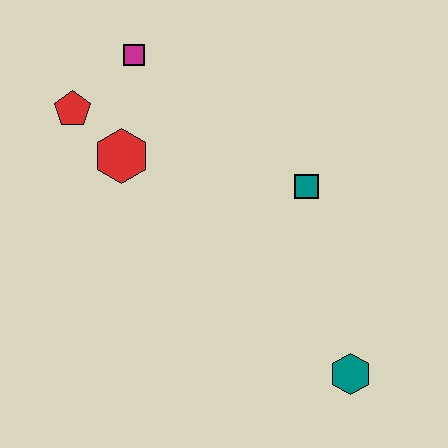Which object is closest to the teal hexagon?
The teal square is closest to the teal hexagon.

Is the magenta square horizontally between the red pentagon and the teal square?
Yes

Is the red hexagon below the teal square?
No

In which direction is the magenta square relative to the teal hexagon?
The magenta square is above the teal hexagon.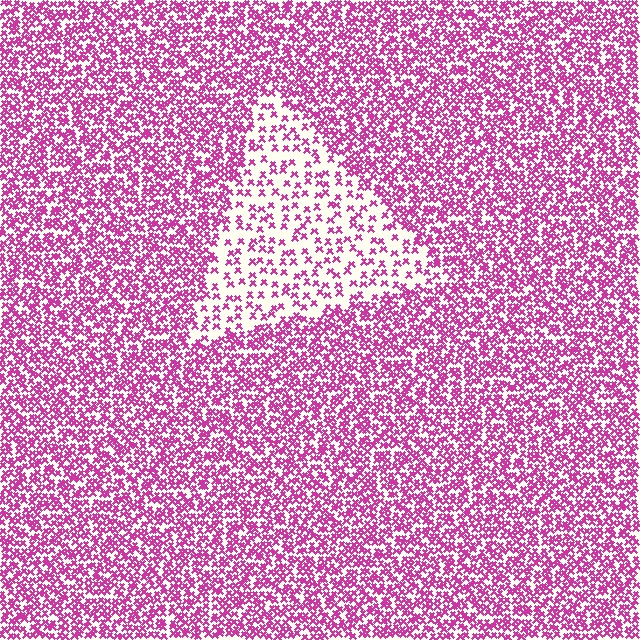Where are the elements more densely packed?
The elements are more densely packed outside the triangle boundary.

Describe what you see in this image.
The image contains small magenta elements arranged at two different densities. A triangle-shaped region is visible where the elements are less densely packed than the surrounding area.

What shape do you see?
I see a triangle.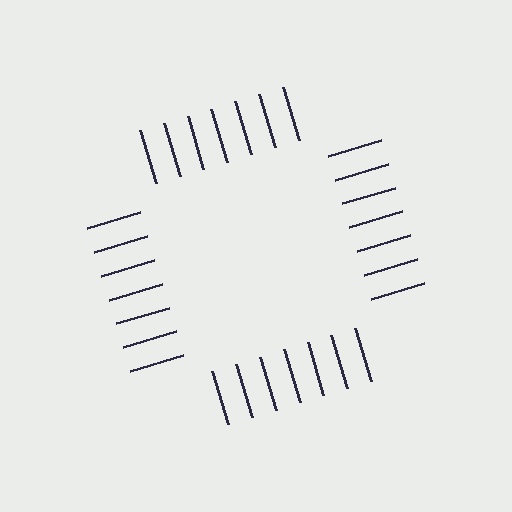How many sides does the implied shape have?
4 sides — the line-ends trace a square.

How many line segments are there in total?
28 — 7 along each of the 4 edges.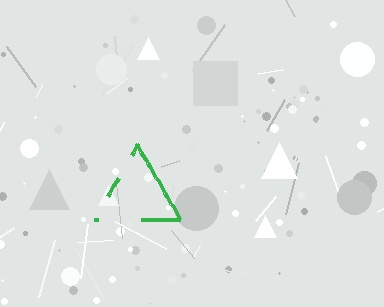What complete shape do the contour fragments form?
The contour fragments form a triangle.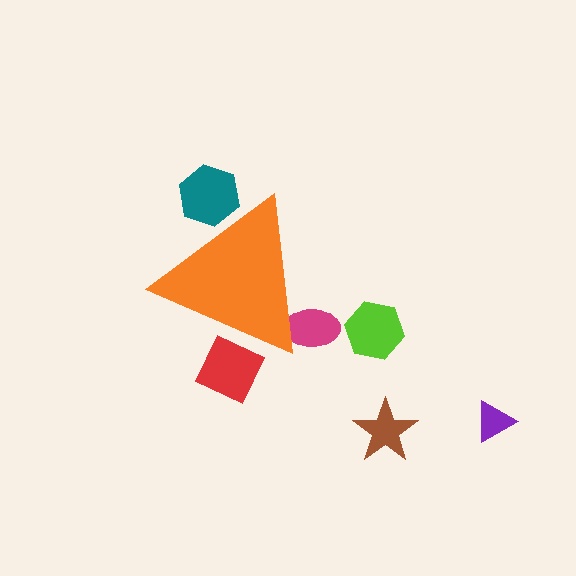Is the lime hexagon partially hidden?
No, the lime hexagon is fully visible.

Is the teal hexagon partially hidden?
Yes, the teal hexagon is partially hidden behind the orange triangle.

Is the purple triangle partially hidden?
No, the purple triangle is fully visible.